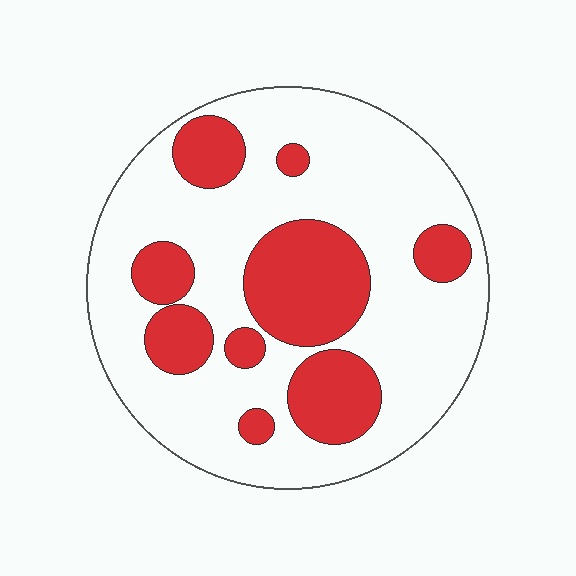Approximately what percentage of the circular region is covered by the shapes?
Approximately 30%.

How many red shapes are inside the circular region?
9.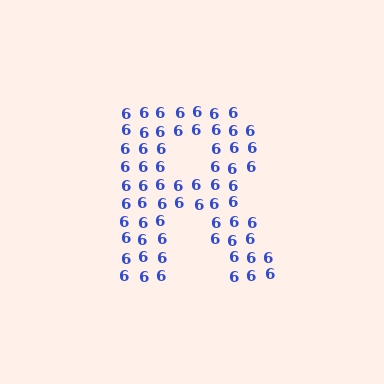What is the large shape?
The large shape is the letter R.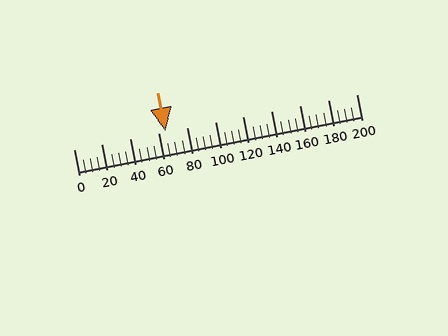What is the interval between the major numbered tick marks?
The major tick marks are spaced 20 units apart.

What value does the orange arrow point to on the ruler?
The orange arrow points to approximately 65.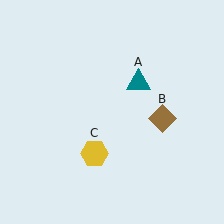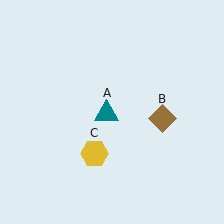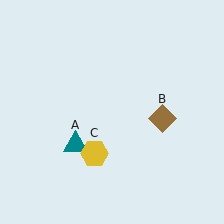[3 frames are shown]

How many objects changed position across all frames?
1 object changed position: teal triangle (object A).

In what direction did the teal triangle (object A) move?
The teal triangle (object A) moved down and to the left.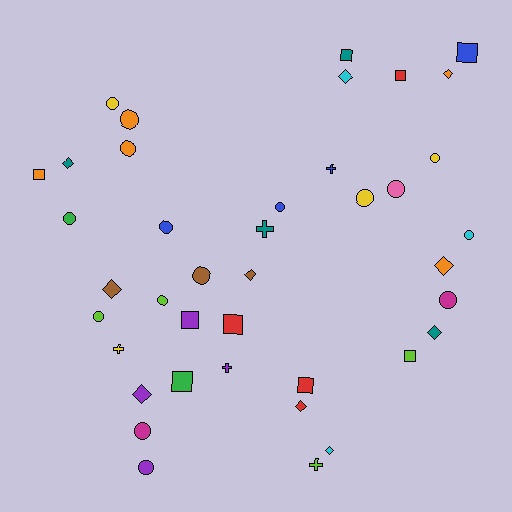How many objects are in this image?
There are 40 objects.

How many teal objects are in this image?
There are 4 teal objects.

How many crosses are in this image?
There are 5 crosses.